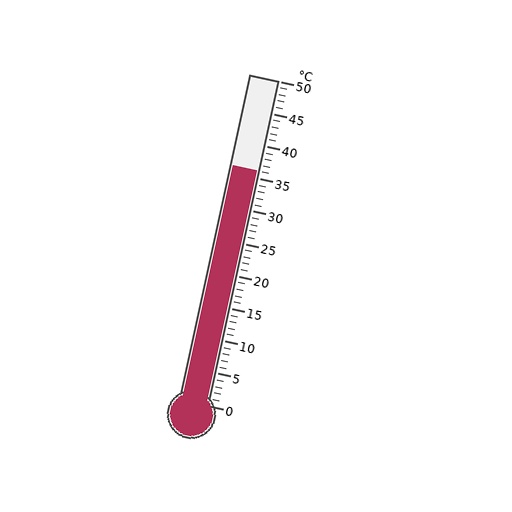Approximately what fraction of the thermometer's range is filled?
The thermometer is filled to approximately 70% of its range.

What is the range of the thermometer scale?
The thermometer scale ranges from 0°C to 50°C.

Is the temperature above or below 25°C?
The temperature is above 25°C.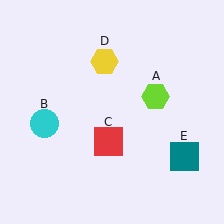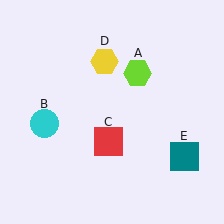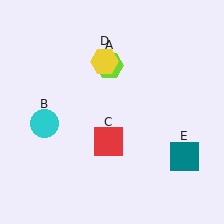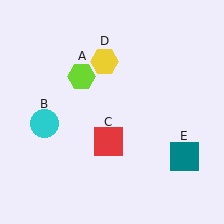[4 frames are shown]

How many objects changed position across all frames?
1 object changed position: lime hexagon (object A).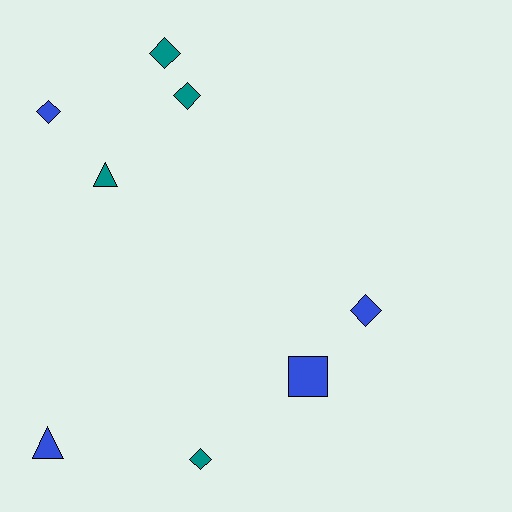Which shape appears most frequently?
Diamond, with 5 objects.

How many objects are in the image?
There are 8 objects.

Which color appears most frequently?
Blue, with 4 objects.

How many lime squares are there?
There are no lime squares.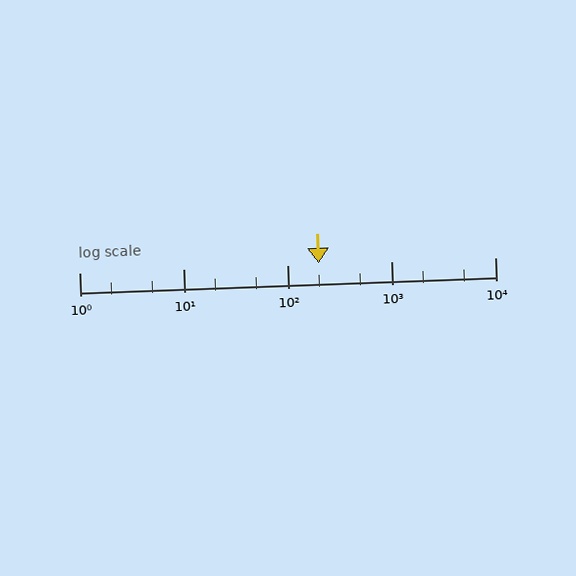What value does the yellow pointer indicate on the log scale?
The pointer indicates approximately 200.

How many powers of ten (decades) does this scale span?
The scale spans 4 decades, from 1 to 10000.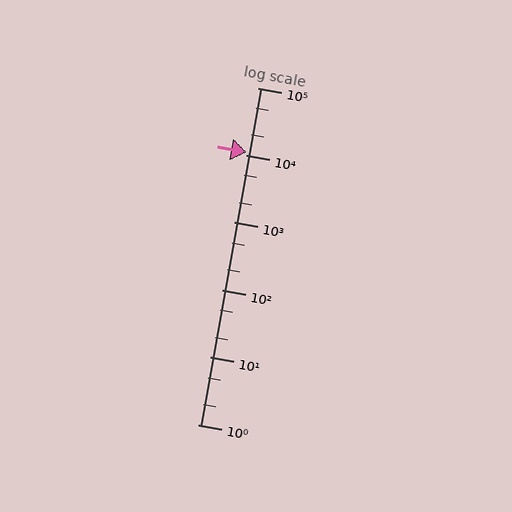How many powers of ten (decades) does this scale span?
The scale spans 5 decades, from 1 to 100000.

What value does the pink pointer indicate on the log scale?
The pointer indicates approximately 11000.